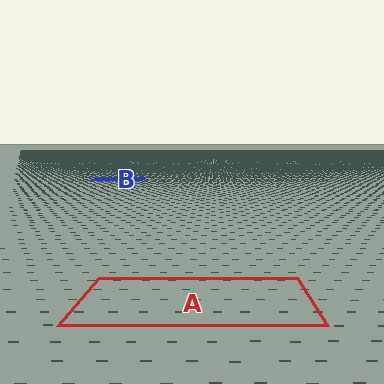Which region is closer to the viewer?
Region A is closer. The texture elements there are larger and more spread out.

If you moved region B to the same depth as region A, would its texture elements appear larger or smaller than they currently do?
They would appear larger. At a closer depth, the same texture elements are projected at a bigger on-screen size.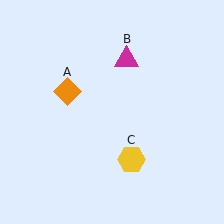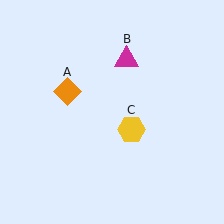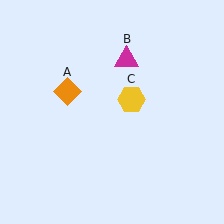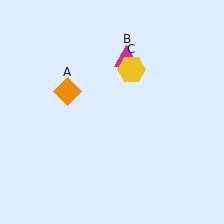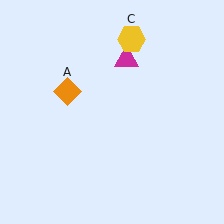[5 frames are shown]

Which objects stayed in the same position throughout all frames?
Orange diamond (object A) and magenta triangle (object B) remained stationary.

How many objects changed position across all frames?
1 object changed position: yellow hexagon (object C).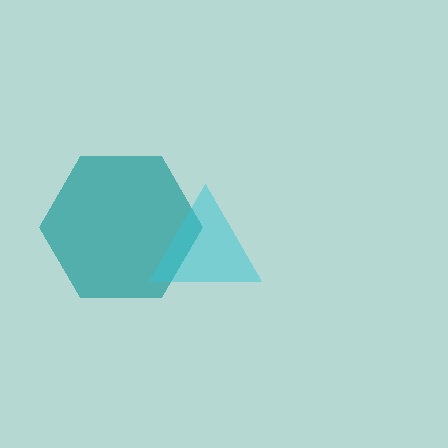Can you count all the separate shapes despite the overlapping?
Yes, there are 2 separate shapes.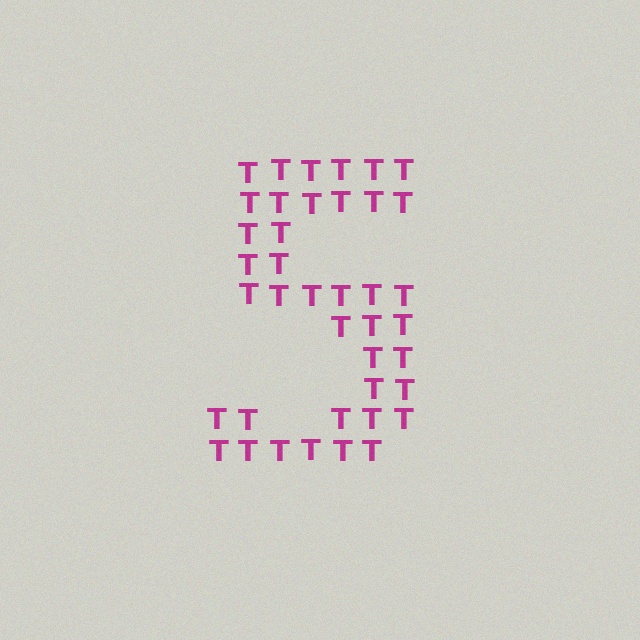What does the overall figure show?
The overall figure shows the digit 5.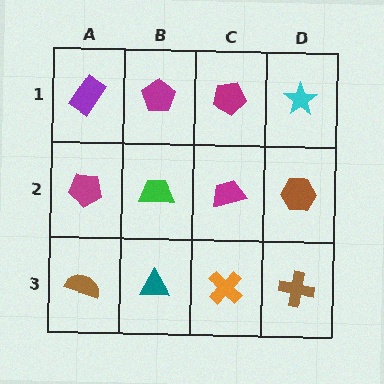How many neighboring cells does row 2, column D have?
3.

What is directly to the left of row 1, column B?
A purple rectangle.